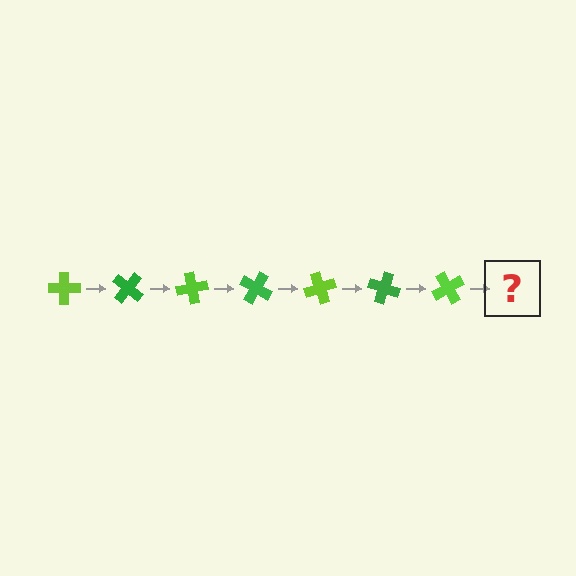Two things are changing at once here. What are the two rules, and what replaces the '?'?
The two rules are that it rotates 40 degrees each step and the color cycles through lime and green. The '?' should be a green cross, rotated 280 degrees from the start.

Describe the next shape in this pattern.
It should be a green cross, rotated 280 degrees from the start.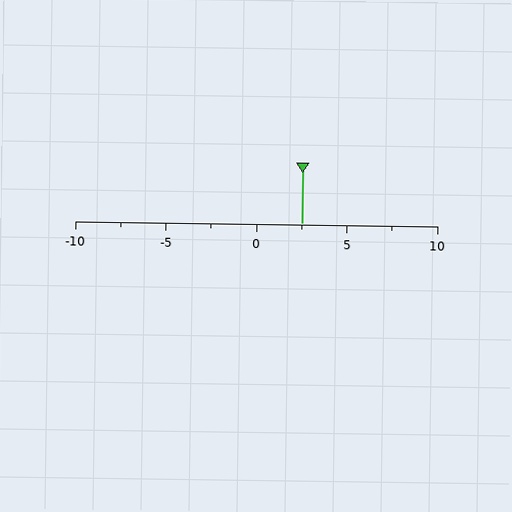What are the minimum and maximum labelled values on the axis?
The axis runs from -10 to 10.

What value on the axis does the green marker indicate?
The marker indicates approximately 2.5.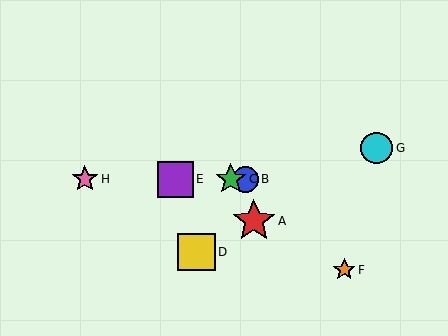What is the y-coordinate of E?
Object E is at y≈179.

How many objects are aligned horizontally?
4 objects (B, C, E, H) are aligned horizontally.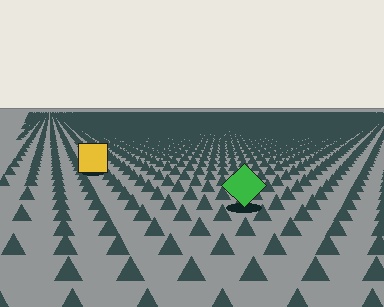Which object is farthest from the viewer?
The yellow square is farthest from the viewer. It appears smaller and the ground texture around it is denser.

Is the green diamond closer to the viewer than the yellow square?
Yes. The green diamond is closer — you can tell from the texture gradient: the ground texture is coarser near it.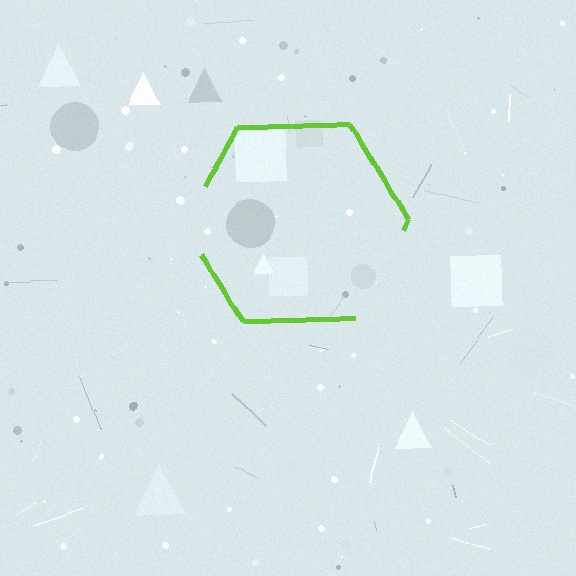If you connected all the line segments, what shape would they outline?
They would outline a hexagon.